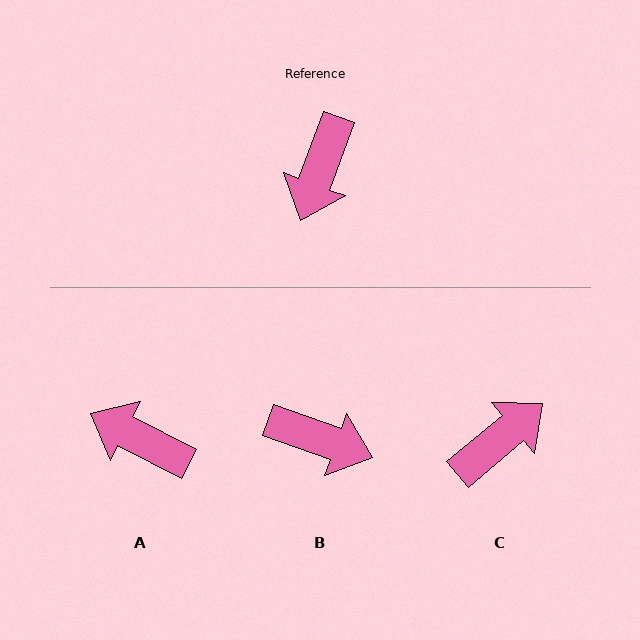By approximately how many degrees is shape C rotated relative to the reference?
Approximately 151 degrees counter-clockwise.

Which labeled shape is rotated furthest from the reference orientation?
C, about 151 degrees away.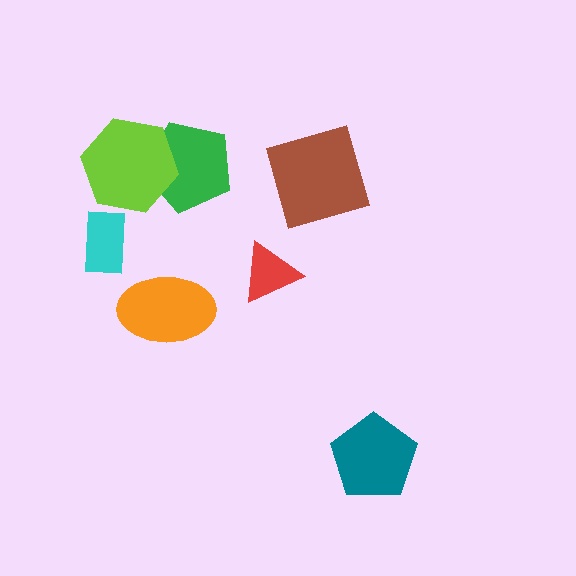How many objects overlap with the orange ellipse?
0 objects overlap with the orange ellipse.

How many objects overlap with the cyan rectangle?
0 objects overlap with the cyan rectangle.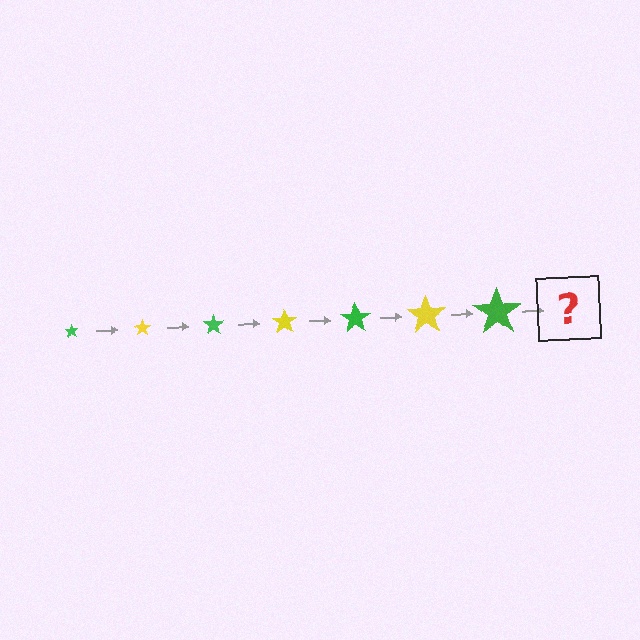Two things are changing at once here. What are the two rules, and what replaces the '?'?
The two rules are that the star grows larger each step and the color cycles through green and yellow. The '?' should be a yellow star, larger than the previous one.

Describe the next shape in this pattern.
It should be a yellow star, larger than the previous one.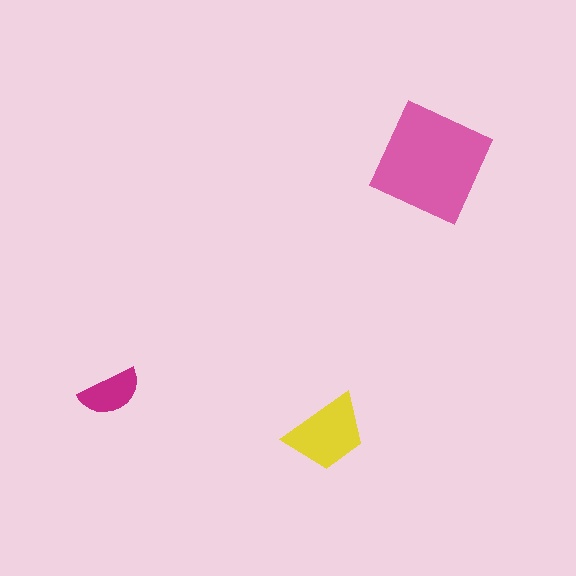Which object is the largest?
The pink square.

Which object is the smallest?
The magenta semicircle.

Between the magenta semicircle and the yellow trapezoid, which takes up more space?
The yellow trapezoid.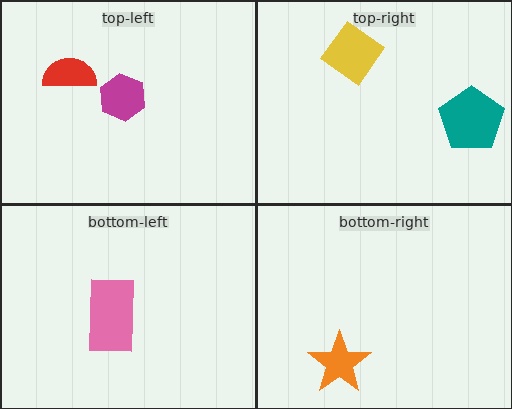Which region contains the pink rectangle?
The bottom-left region.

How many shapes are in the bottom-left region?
1.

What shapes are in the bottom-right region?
The orange star.